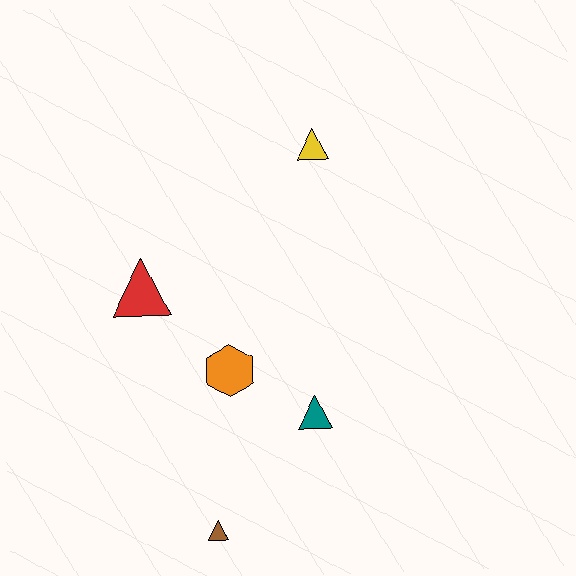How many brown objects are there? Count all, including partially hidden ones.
There is 1 brown object.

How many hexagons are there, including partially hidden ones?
There is 1 hexagon.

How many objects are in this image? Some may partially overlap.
There are 5 objects.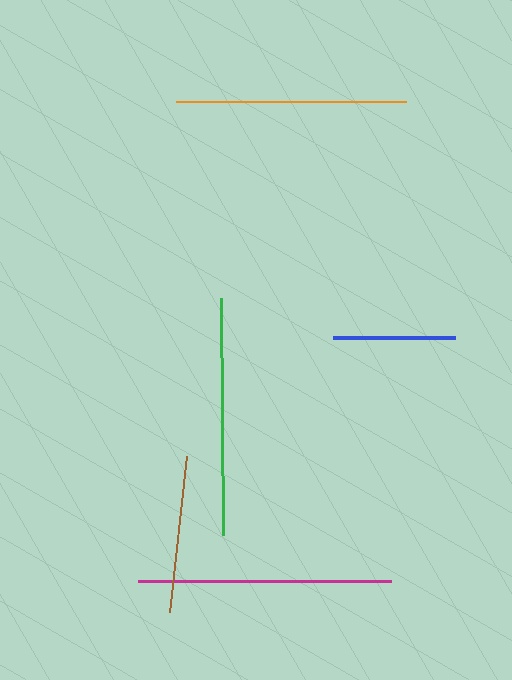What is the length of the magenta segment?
The magenta segment is approximately 253 pixels long.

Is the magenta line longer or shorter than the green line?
The magenta line is longer than the green line.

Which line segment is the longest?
The magenta line is the longest at approximately 253 pixels.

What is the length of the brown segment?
The brown segment is approximately 156 pixels long.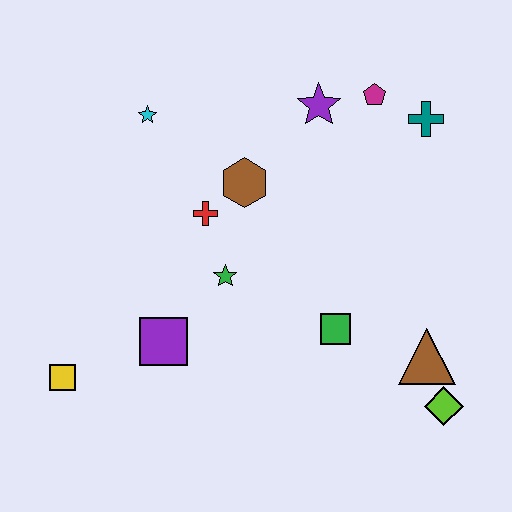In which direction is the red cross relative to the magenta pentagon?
The red cross is to the left of the magenta pentagon.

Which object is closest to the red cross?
The brown hexagon is closest to the red cross.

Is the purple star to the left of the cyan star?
No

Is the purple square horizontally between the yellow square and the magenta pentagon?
Yes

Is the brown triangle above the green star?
No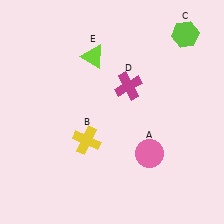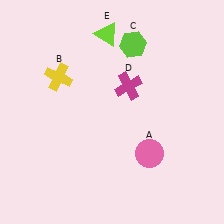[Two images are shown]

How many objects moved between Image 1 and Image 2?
3 objects moved between the two images.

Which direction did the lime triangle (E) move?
The lime triangle (E) moved up.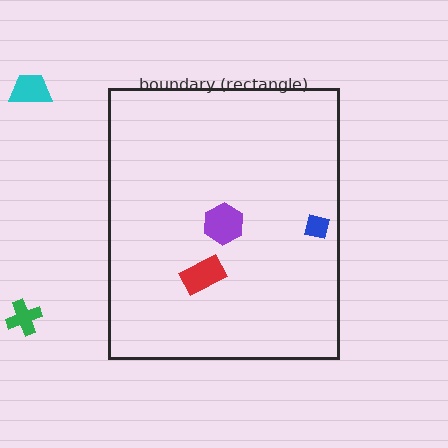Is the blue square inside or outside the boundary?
Inside.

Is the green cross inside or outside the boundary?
Outside.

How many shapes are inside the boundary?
3 inside, 2 outside.